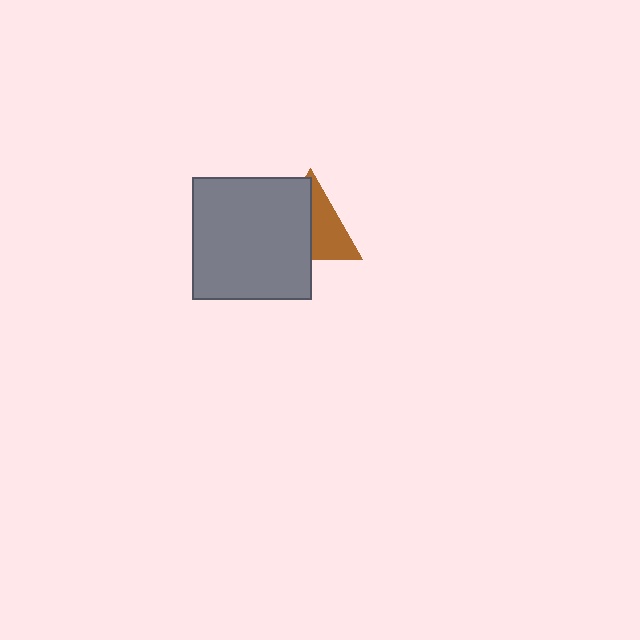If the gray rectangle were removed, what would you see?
You would see the complete brown triangle.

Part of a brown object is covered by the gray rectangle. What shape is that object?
It is a triangle.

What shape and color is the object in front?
The object in front is a gray rectangle.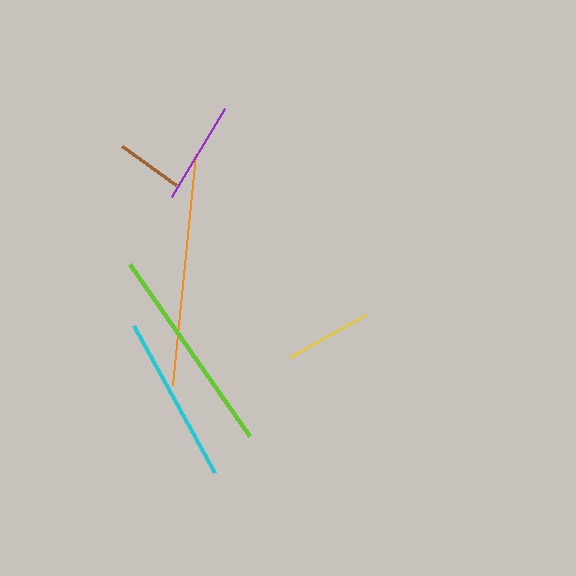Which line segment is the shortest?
The brown line is the shortest at approximately 66 pixels.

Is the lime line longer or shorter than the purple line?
The lime line is longer than the purple line.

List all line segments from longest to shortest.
From longest to shortest: orange, lime, cyan, purple, yellow, brown.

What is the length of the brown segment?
The brown segment is approximately 66 pixels long.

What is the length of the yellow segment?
The yellow segment is approximately 86 pixels long.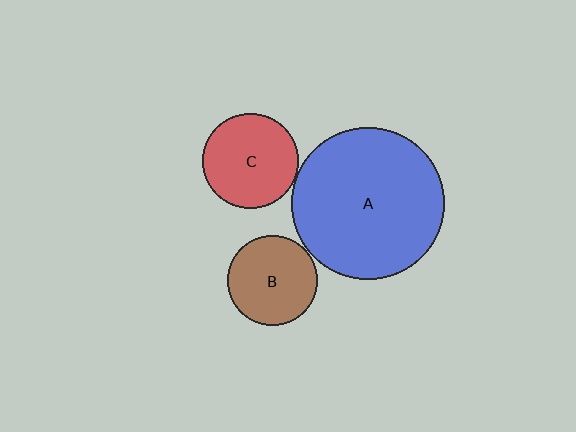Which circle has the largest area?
Circle A (blue).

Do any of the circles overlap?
No, none of the circles overlap.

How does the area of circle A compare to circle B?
Approximately 2.9 times.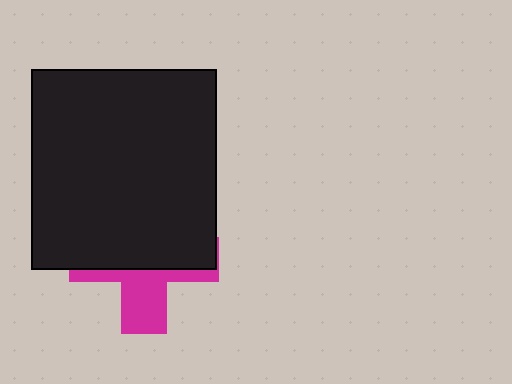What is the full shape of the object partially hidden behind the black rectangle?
The partially hidden object is a magenta cross.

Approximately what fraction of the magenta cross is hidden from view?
Roughly 63% of the magenta cross is hidden behind the black rectangle.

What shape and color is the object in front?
The object in front is a black rectangle.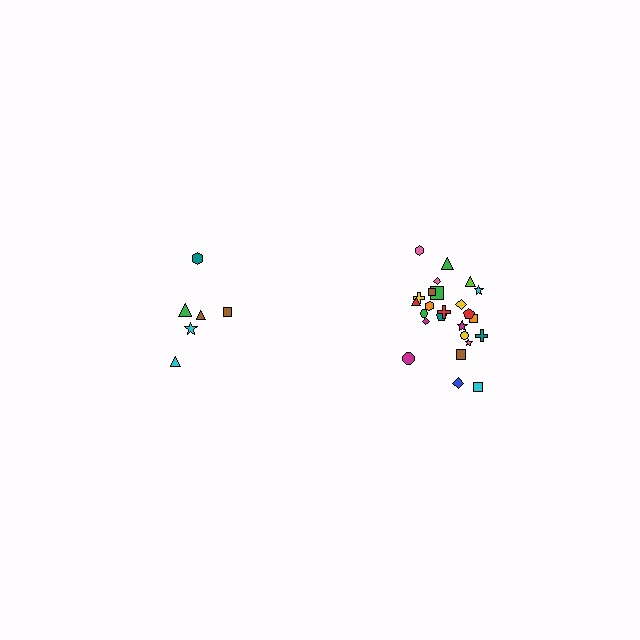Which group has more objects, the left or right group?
The right group.